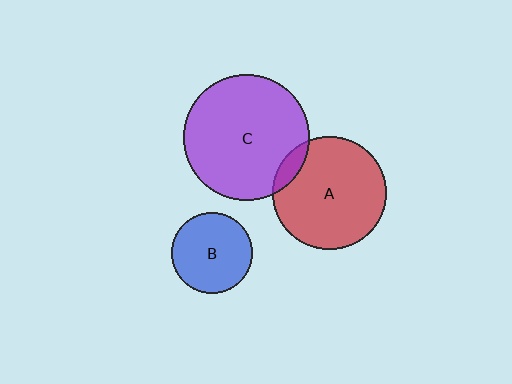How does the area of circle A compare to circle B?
Approximately 2.0 times.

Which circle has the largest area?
Circle C (purple).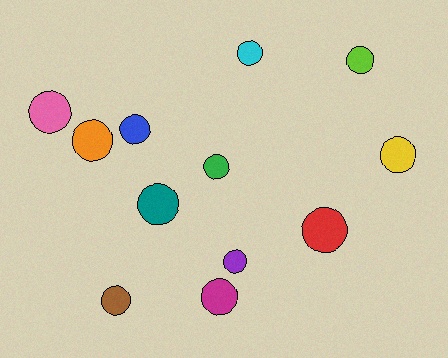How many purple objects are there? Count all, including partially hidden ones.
There is 1 purple object.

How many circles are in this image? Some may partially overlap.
There are 12 circles.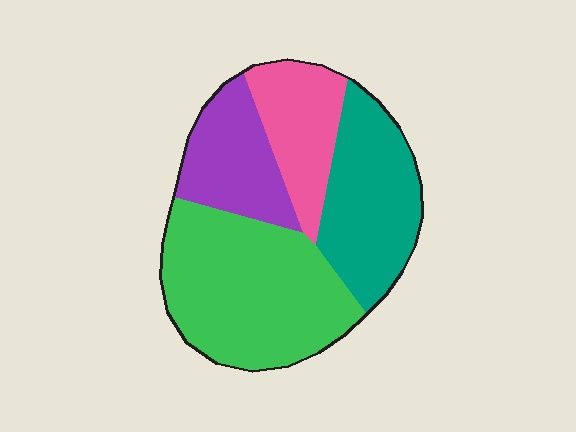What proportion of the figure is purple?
Purple takes up about one sixth (1/6) of the figure.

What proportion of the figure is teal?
Teal covers 26% of the figure.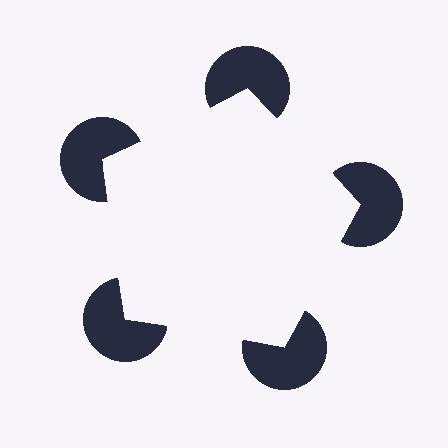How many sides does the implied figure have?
5 sides.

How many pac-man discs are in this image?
There are 5 — one at each vertex of the illusory pentagon.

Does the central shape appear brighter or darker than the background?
It typically appears slightly brighter than the background, even though no actual brightness change is drawn.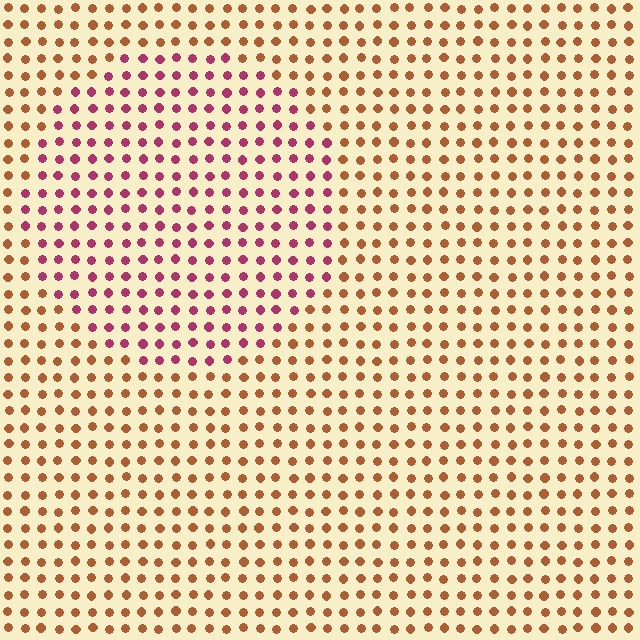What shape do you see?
I see a circle.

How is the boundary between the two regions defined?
The boundary is defined purely by a slight shift in hue (about 49 degrees). Spacing, size, and orientation are identical on both sides.